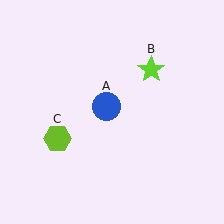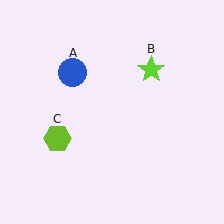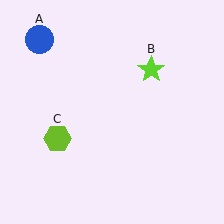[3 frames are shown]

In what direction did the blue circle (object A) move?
The blue circle (object A) moved up and to the left.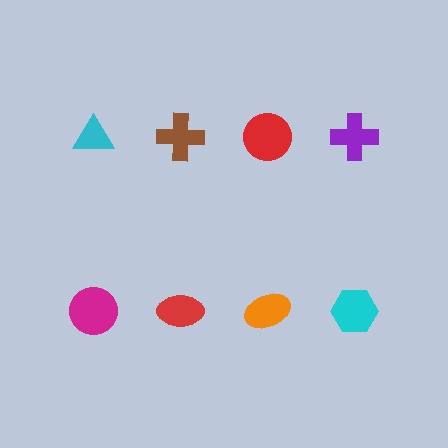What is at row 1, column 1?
A cyan triangle.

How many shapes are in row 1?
4 shapes.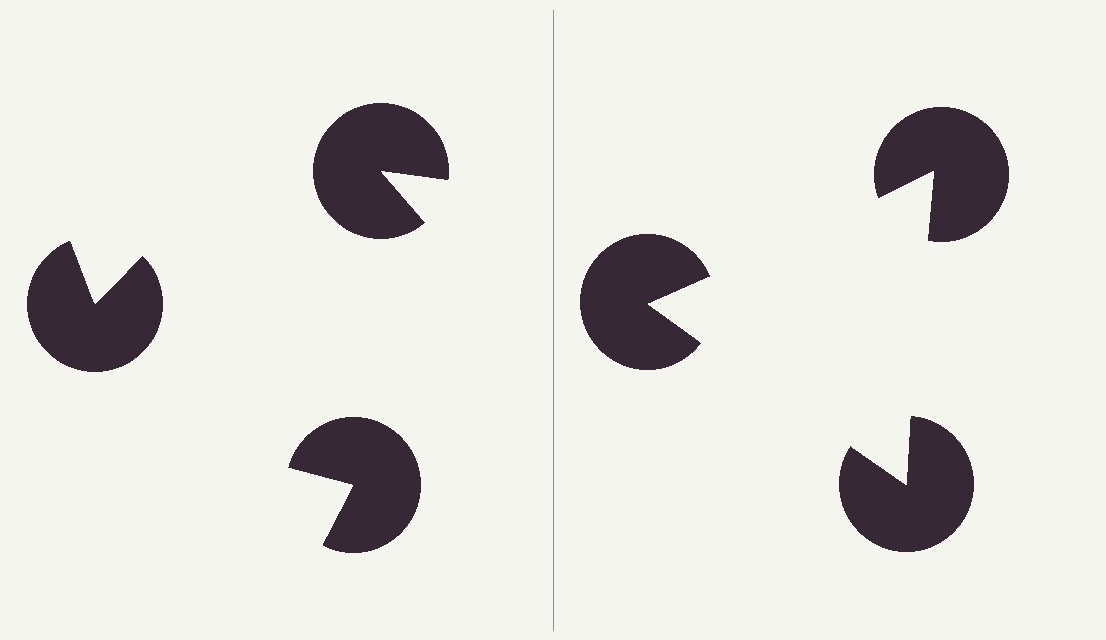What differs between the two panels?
The pac-man discs are positioned identically on both sides; only the wedge orientations differ. On the right they align to a triangle; on the left they are misaligned.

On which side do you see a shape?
An illusory triangle appears on the right side. On the left side the wedge cuts are rotated, so no coherent shape forms.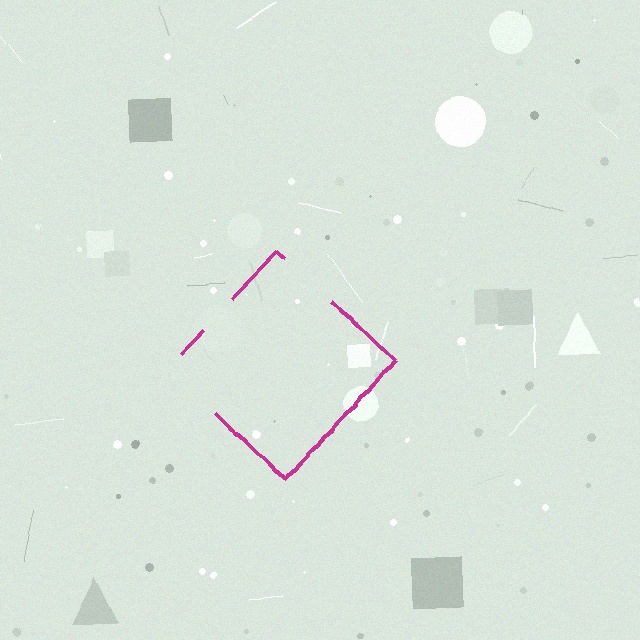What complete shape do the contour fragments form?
The contour fragments form a diamond.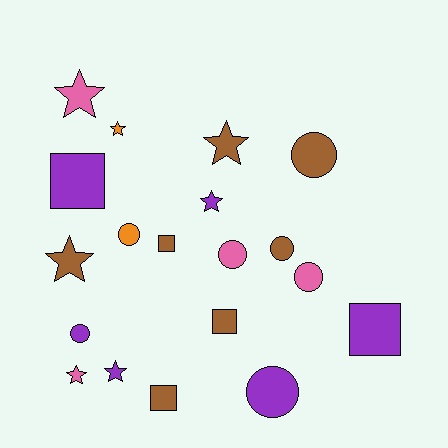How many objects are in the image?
There are 19 objects.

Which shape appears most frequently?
Star, with 7 objects.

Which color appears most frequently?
Brown, with 7 objects.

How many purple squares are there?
There are 2 purple squares.